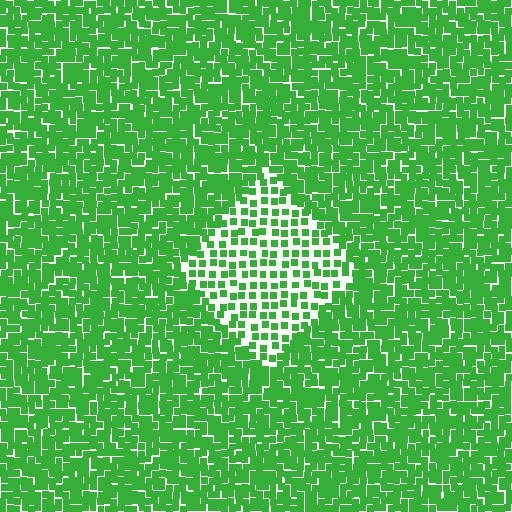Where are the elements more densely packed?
The elements are more densely packed outside the diamond boundary.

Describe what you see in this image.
The image contains small green elements arranged at two different densities. A diamond-shaped region is visible where the elements are less densely packed than the surrounding area.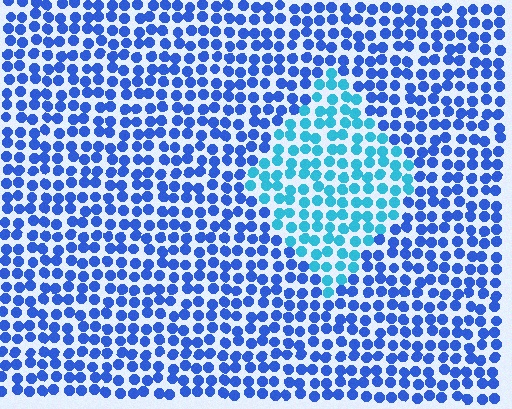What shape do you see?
I see a diamond.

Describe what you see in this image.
The image is filled with small blue elements in a uniform arrangement. A diamond-shaped region is visible where the elements are tinted to a slightly different hue, forming a subtle color boundary.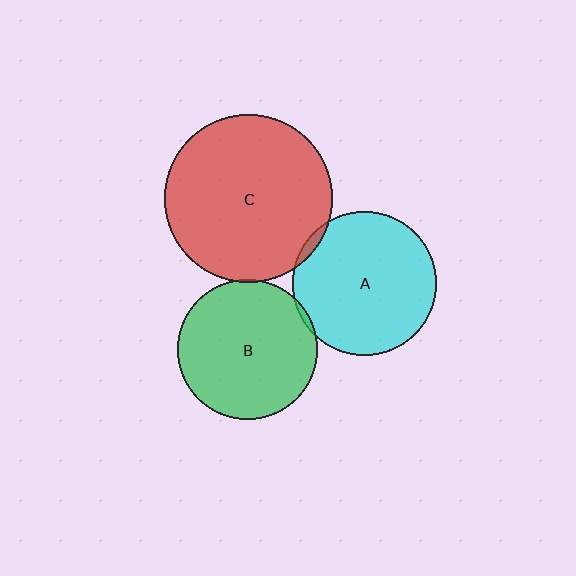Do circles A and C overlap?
Yes.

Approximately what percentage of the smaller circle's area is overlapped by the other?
Approximately 5%.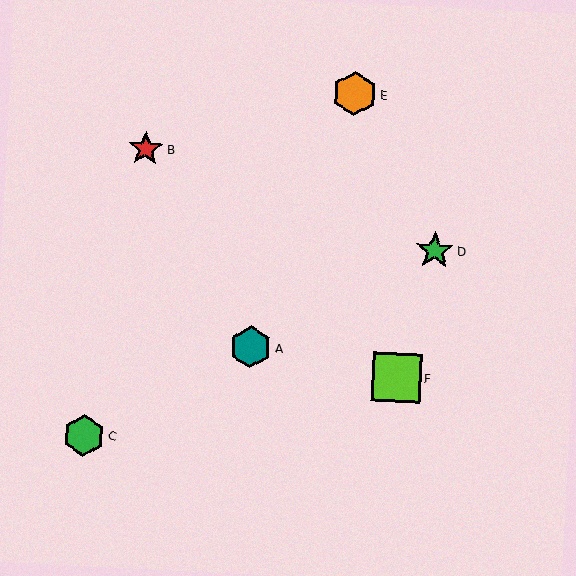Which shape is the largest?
The lime square (labeled F) is the largest.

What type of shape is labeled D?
Shape D is a green star.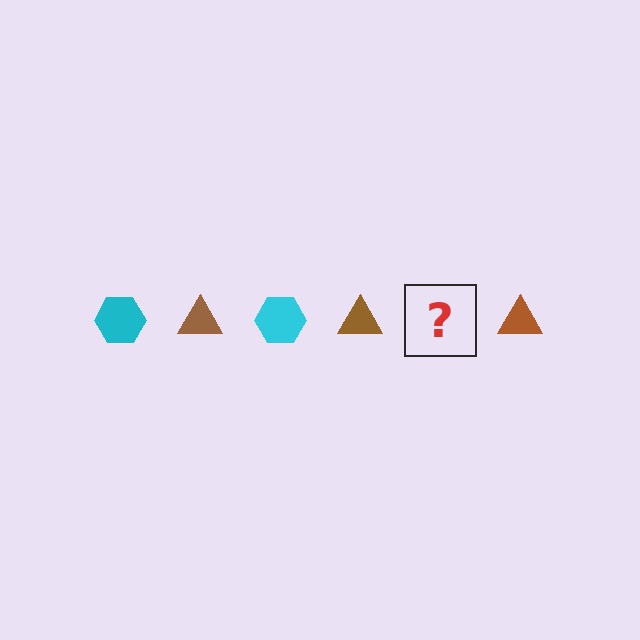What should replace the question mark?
The question mark should be replaced with a cyan hexagon.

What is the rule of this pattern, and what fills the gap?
The rule is that the pattern alternates between cyan hexagon and brown triangle. The gap should be filled with a cyan hexagon.